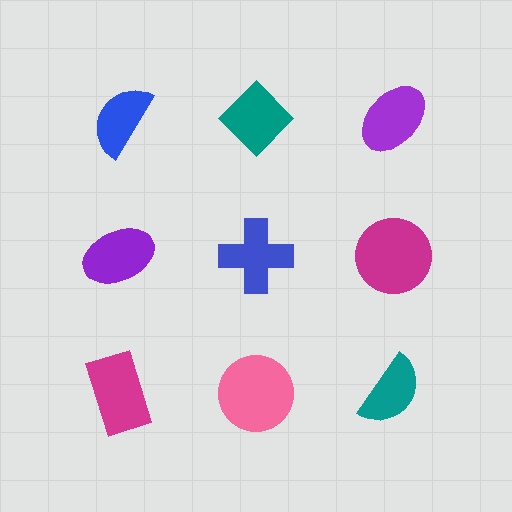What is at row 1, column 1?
A blue semicircle.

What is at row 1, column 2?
A teal diamond.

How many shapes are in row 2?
3 shapes.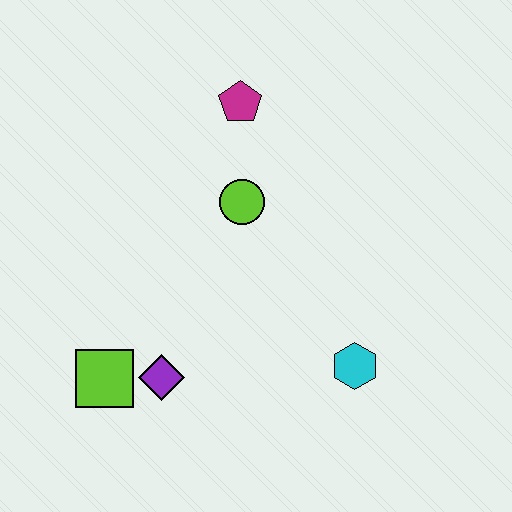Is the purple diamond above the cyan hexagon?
No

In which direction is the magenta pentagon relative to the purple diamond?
The magenta pentagon is above the purple diamond.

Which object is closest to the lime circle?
The magenta pentagon is closest to the lime circle.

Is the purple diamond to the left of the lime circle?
Yes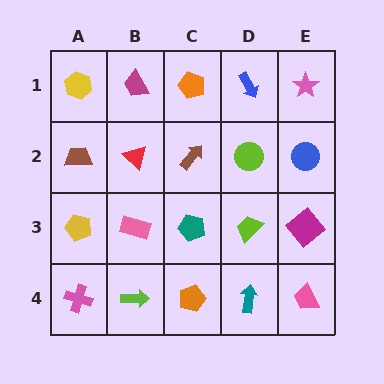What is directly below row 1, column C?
A brown arrow.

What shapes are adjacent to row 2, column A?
A yellow hexagon (row 1, column A), a yellow pentagon (row 3, column A), a red triangle (row 2, column B).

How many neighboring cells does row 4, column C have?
3.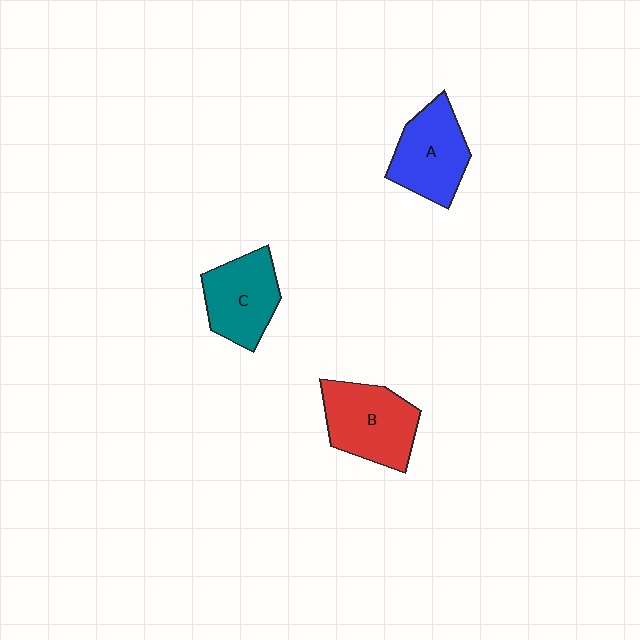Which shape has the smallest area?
Shape C (teal).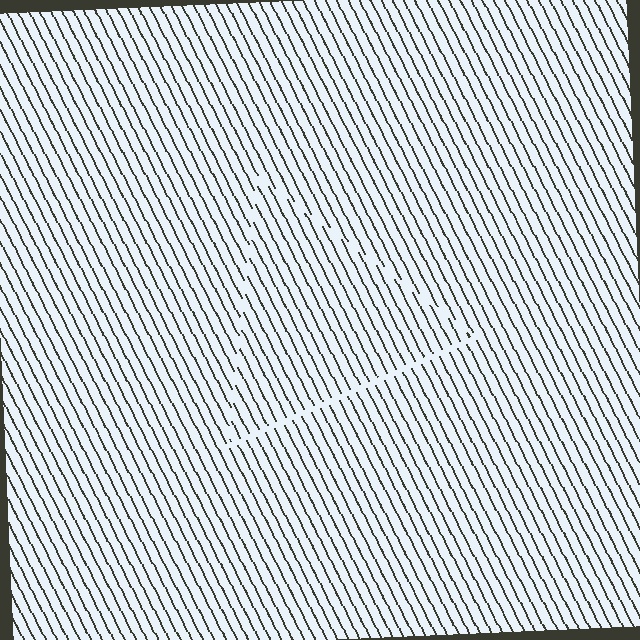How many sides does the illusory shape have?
3 sides — the line-ends trace a triangle.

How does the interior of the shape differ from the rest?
The interior of the shape contains the same grating, shifted by half a period — the contour is defined by the phase discontinuity where line-ends from the inner and outer gratings abut.